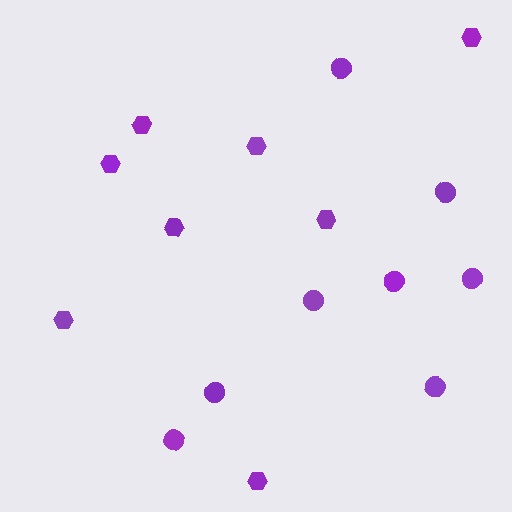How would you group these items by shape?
There are 2 groups: one group of circles (8) and one group of hexagons (8).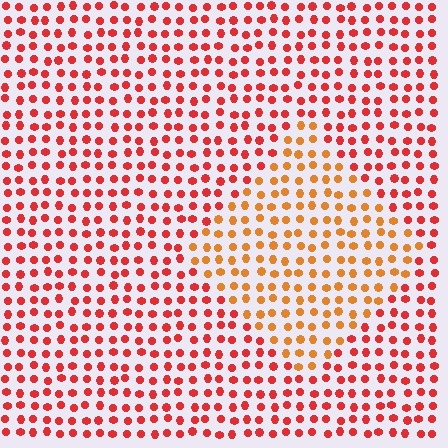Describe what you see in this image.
The image is filled with small red elements in a uniform arrangement. A diamond-shaped region is visible where the elements are tinted to a slightly different hue, forming a subtle color boundary.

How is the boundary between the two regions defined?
The boundary is defined purely by a slight shift in hue (about 31 degrees). Spacing, size, and orientation are identical on both sides.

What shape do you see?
I see a diamond.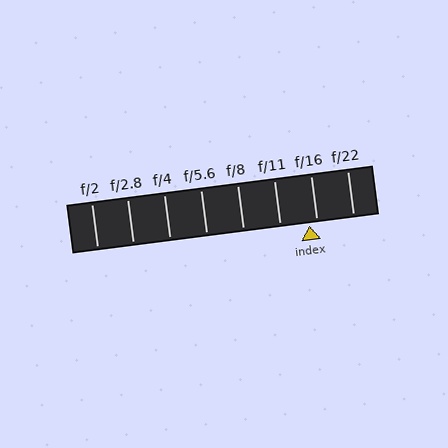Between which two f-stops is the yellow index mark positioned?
The index mark is between f/11 and f/16.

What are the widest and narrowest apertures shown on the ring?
The widest aperture shown is f/2 and the narrowest is f/22.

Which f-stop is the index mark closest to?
The index mark is closest to f/16.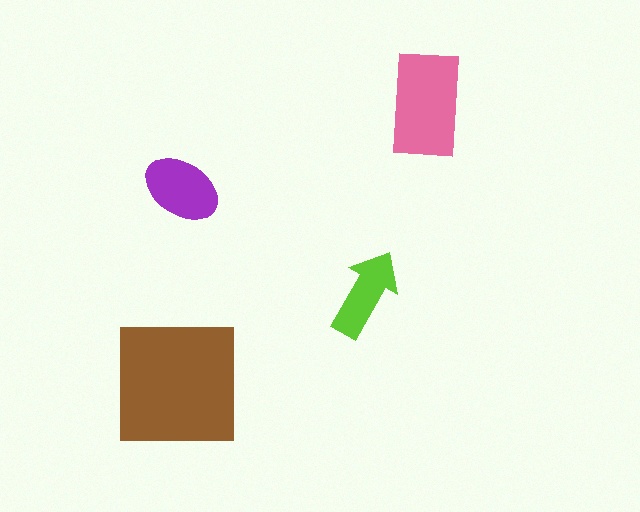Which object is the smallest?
The lime arrow.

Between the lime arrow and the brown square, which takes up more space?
The brown square.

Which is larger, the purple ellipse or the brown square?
The brown square.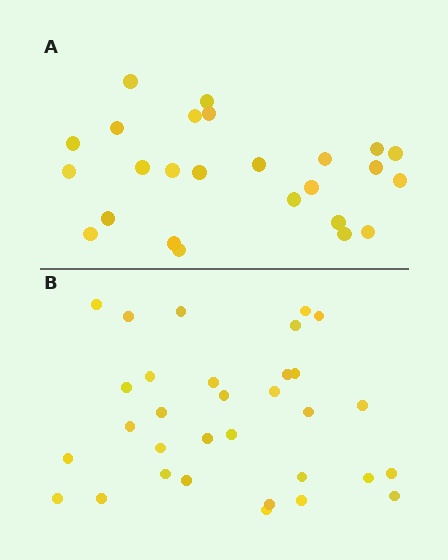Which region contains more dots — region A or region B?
Region B (the bottom region) has more dots.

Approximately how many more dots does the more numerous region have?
Region B has roughly 8 or so more dots than region A.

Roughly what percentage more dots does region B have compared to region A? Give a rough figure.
About 30% more.